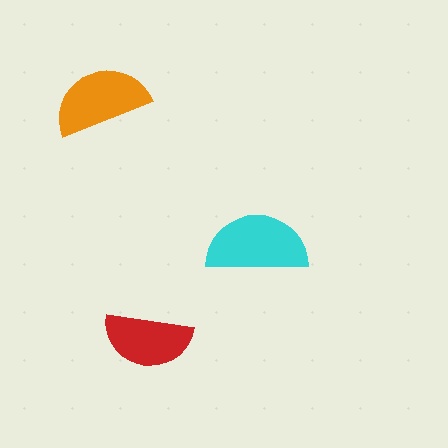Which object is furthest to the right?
The cyan semicircle is rightmost.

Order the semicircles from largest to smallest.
the cyan one, the orange one, the red one.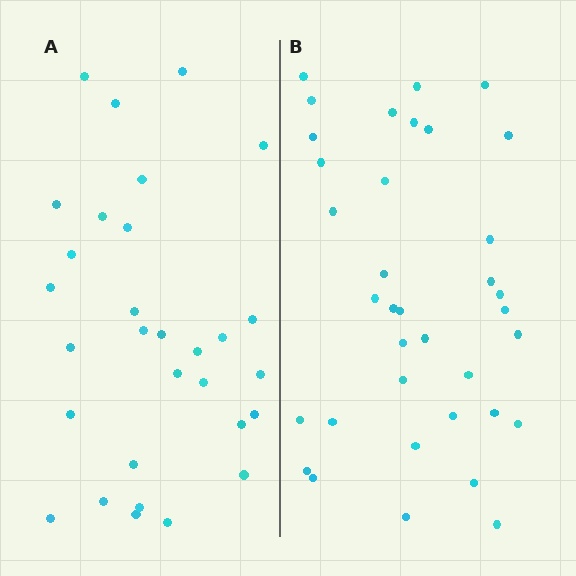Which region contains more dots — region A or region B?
Region B (the right region) has more dots.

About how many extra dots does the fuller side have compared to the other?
Region B has about 6 more dots than region A.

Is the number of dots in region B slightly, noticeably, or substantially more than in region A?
Region B has only slightly more — the two regions are fairly close. The ratio is roughly 1.2 to 1.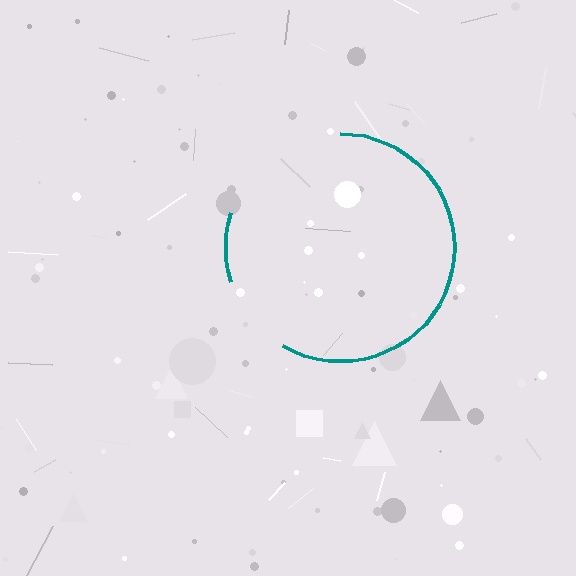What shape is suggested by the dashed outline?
The dashed outline suggests a circle.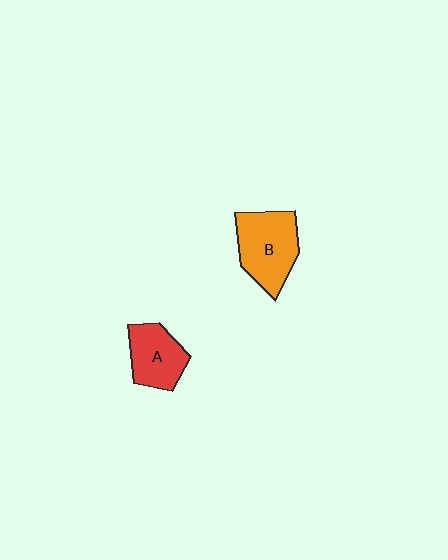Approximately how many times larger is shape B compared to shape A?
Approximately 1.3 times.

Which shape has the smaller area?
Shape A (red).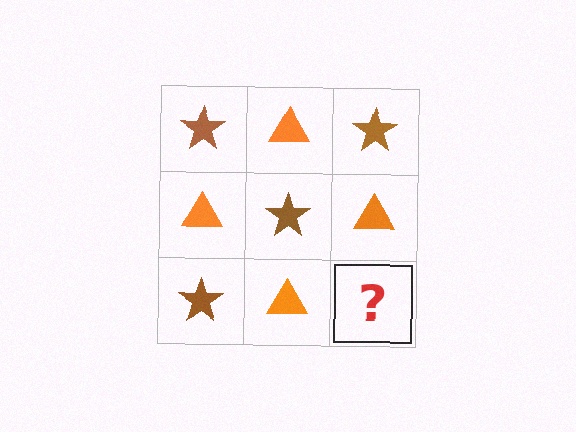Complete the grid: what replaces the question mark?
The question mark should be replaced with a brown star.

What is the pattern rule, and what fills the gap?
The rule is that it alternates brown star and orange triangle in a checkerboard pattern. The gap should be filled with a brown star.